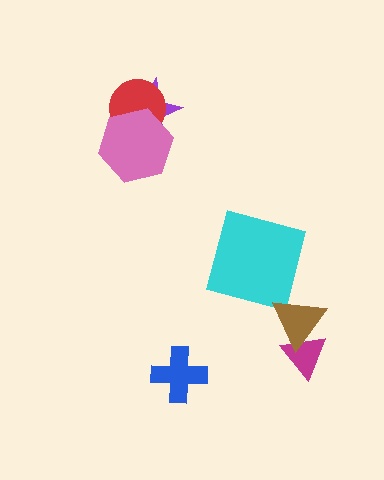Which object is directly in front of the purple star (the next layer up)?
The red circle is directly in front of the purple star.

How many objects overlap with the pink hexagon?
2 objects overlap with the pink hexagon.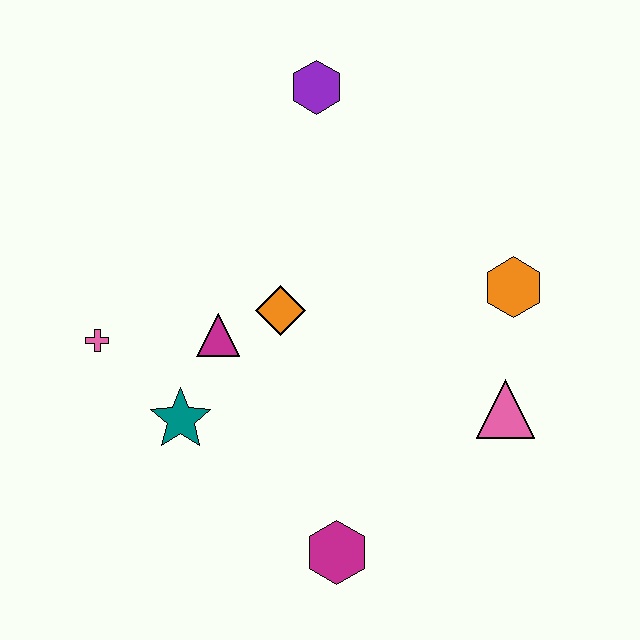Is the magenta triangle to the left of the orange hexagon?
Yes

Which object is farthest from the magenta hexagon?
The purple hexagon is farthest from the magenta hexagon.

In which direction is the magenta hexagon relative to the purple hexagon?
The magenta hexagon is below the purple hexagon.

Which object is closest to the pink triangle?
The orange hexagon is closest to the pink triangle.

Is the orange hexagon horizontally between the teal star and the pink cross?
No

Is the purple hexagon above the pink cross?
Yes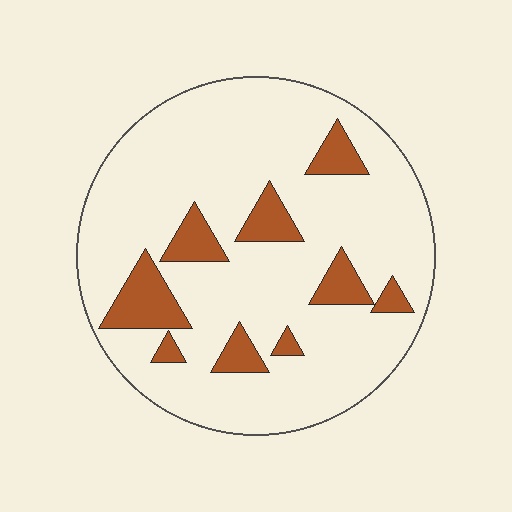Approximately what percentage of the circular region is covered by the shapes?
Approximately 15%.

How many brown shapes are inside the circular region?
9.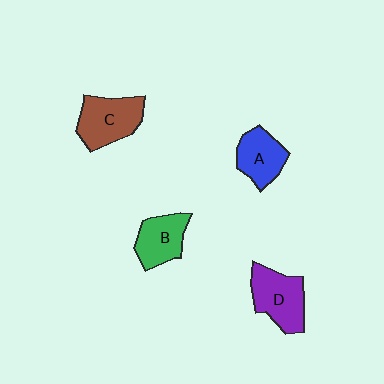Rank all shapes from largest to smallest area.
From largest to smallest: C (brown), D (purple), B (green), A (blue).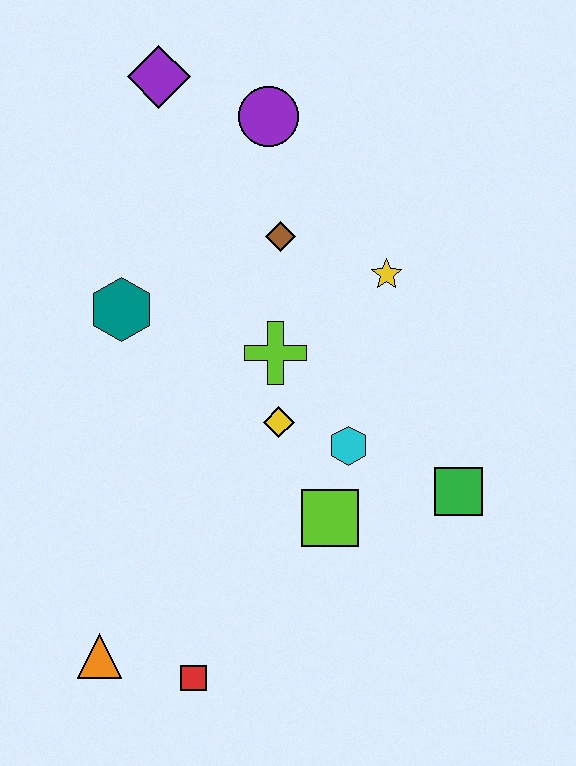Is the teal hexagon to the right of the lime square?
No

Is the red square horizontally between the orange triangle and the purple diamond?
No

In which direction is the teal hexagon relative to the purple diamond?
The teal hexagon is below the purple diamond.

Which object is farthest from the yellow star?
The orange triangle is farthest from the yellow star.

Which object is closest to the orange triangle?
The red square is closest to the orange triangle.